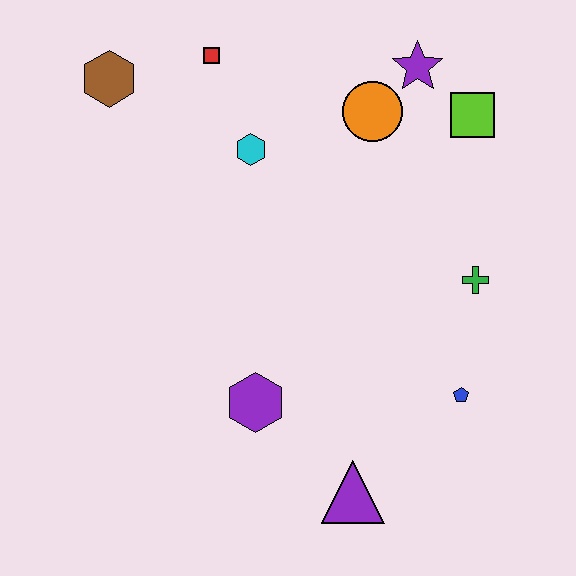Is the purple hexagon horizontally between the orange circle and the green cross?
No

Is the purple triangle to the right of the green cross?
No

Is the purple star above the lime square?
Yes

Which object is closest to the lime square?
The purple star is closest to the lime square.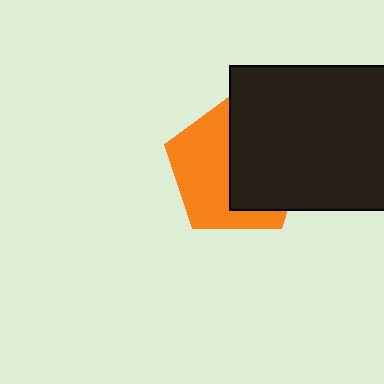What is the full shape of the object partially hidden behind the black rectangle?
The partially hidden object is an orange pentagon.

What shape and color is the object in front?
The object in front is a black rectangle.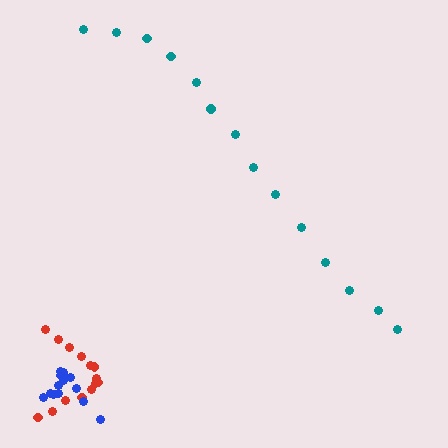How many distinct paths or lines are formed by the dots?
There are 3 distinct paths.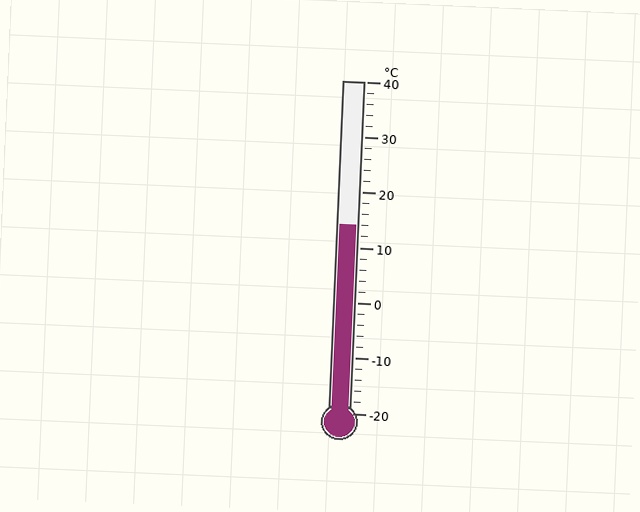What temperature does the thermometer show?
The thermometer shows approximately 14°C.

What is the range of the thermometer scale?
The thermometer scale ranges from -20°C to 40°C.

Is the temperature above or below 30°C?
The temperature is below 30°C.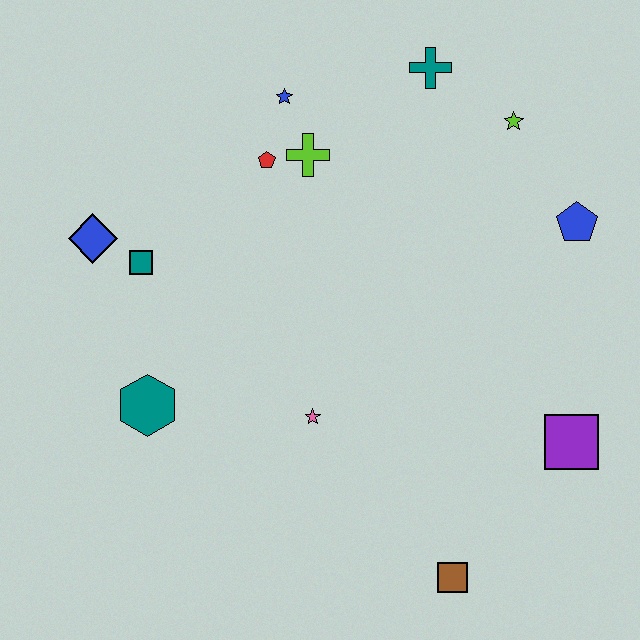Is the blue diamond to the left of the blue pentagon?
Yes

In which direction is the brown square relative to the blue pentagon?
The brown square is below the blue pentagon.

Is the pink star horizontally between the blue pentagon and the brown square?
No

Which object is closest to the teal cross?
The lime star is closest to the teal cross.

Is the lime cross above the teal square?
Yes